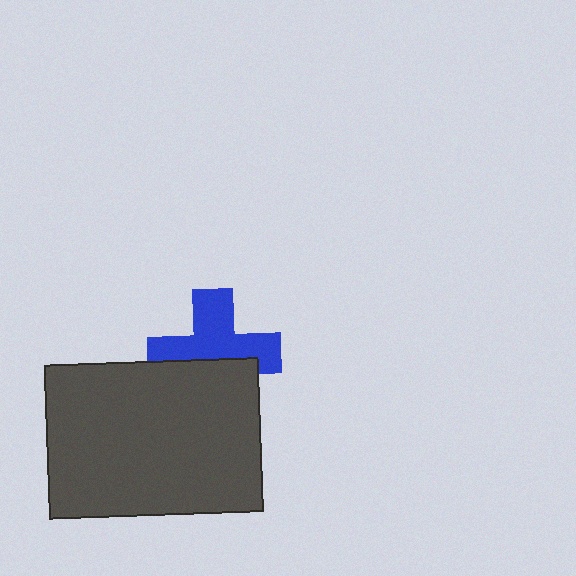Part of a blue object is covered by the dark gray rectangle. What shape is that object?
It is a cross.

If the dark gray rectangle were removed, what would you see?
You would see the complete blue cross.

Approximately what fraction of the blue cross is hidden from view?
Roughly 41% of the blue cross is hidden behind the dark gray rectangle.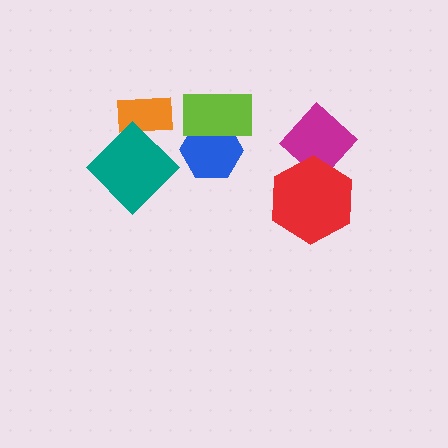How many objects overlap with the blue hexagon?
1 object overlaps with the blue hexagon.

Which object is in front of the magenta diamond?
The red hexagon is in front of the magenta diamond.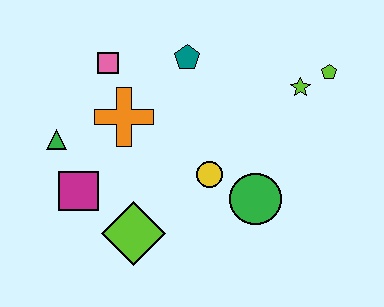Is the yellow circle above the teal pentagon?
No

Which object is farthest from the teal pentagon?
The lime diamond is farthest from the teal pentagon.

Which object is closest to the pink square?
The orange cross is closest to the pink square.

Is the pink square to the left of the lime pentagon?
Yes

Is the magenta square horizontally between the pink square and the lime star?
No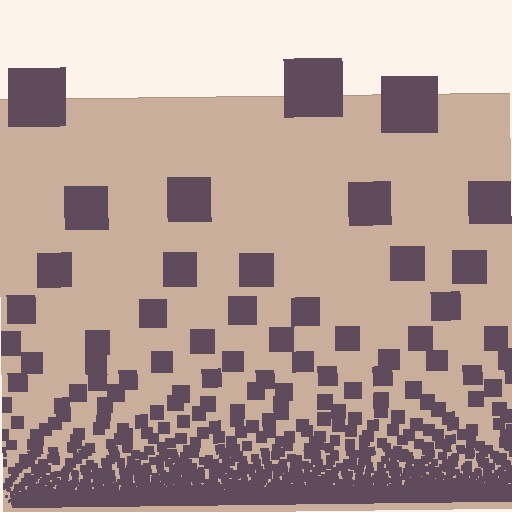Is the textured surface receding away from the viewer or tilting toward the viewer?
The surface appears to tilt toward the viewer. Texture elements get larger and sparser toward the top.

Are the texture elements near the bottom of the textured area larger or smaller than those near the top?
Smaller. The gradient is inverted — elements near the bottom are smaller and denser.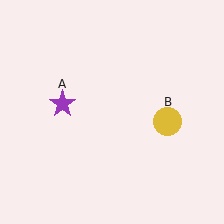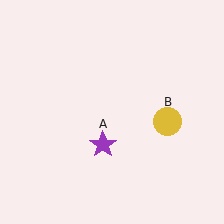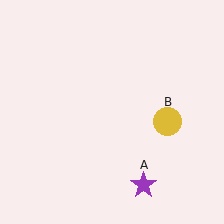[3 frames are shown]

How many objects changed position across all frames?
1 object changed position: purple star (object A).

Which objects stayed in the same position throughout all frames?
Yellow circle (object B) remained stationary.